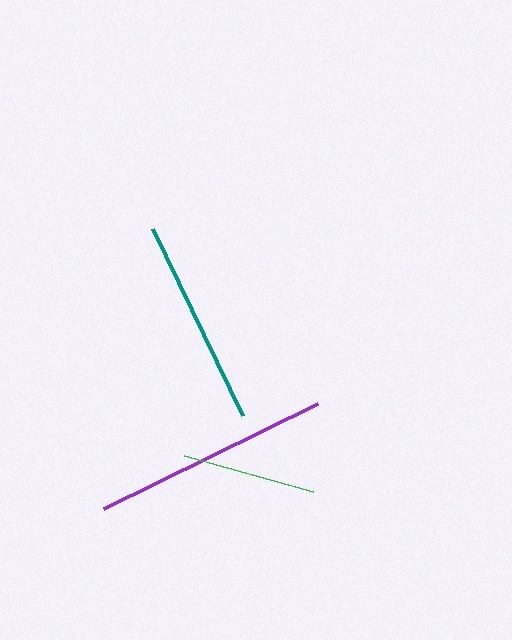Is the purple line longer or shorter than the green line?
The purple line is longer than the green line.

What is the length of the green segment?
The green segment is approximately 134 pixels long.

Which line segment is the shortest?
The green line is the shortest at approximately 134 pixels.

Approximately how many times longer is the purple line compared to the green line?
The purple line is approximately 1.8 times the length of the green line.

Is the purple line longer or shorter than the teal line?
The purple line is longer than the teal line.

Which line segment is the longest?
The purple line is the longest at approximately 238 pixels.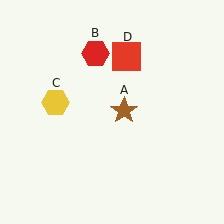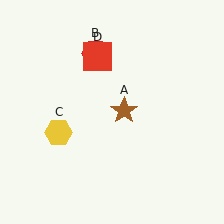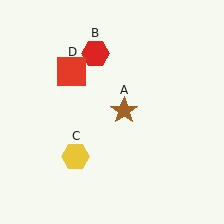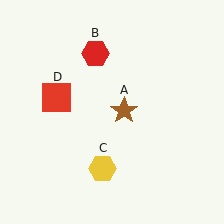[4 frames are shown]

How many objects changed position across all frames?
2 objects changed position: yellow hexagon (object C), red square (object D).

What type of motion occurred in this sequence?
The yellow hexagon (object C), red square (object D) rotated counterclockwise around the center of the scene.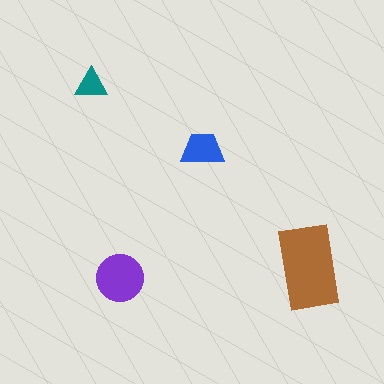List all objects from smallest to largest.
The teal triangle, the blue trapezoid, the purple circle, the brown rectangle.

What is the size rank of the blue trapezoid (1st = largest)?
3rd.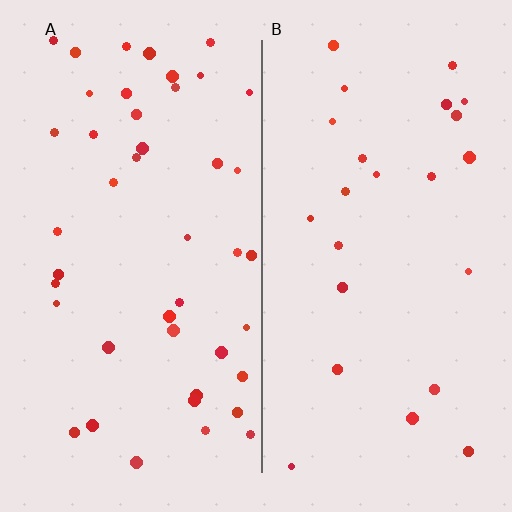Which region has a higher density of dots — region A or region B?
A (the left).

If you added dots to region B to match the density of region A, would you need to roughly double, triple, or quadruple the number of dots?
Approximately double.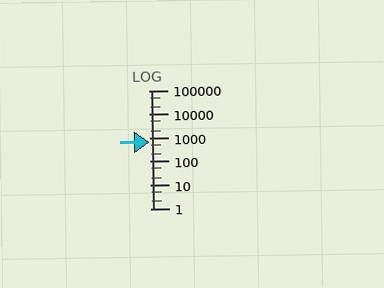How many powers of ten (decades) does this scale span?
The scale spans 5 decades, from 1 to 100000.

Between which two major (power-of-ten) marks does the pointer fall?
The pointer is between 100 and 1000.